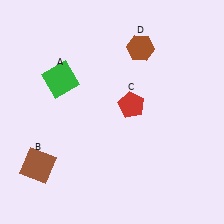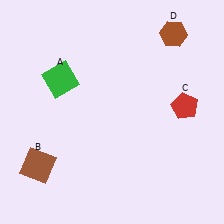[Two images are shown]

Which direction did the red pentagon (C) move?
The red pentagon (C) moved right.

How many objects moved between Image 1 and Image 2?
2 objects moved between the two images.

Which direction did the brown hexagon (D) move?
The brown hexagon (D) moved right.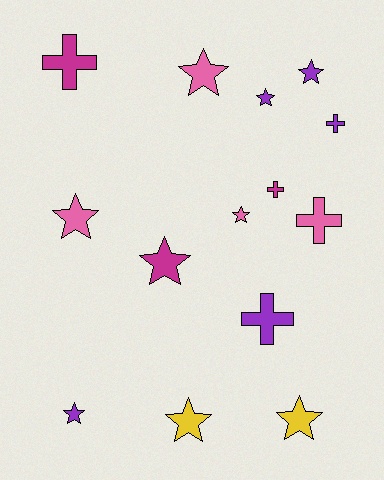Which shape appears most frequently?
Star, with 9 objects.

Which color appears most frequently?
Purple, with 5 objects.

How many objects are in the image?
There are 14 objects.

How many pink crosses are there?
There is 1 pink cross.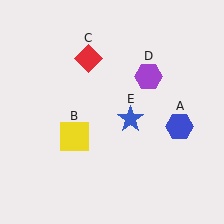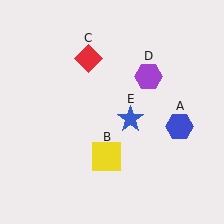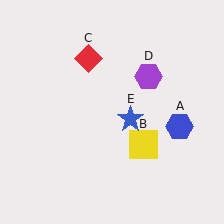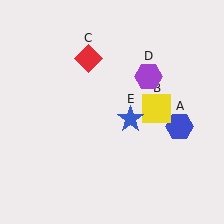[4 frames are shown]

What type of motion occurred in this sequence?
The yellow square (object B) rotated counterclockwise around the center of the scene.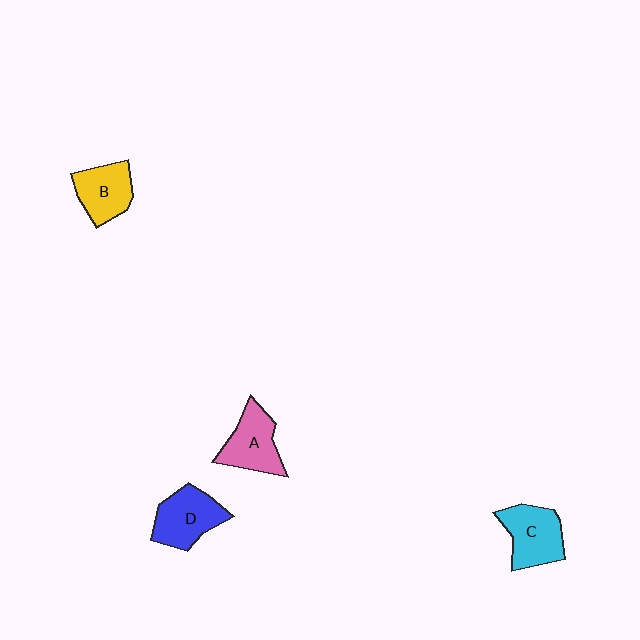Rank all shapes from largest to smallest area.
From largest to smallest: D (blue), C (cyan), A (pink), B (yellow).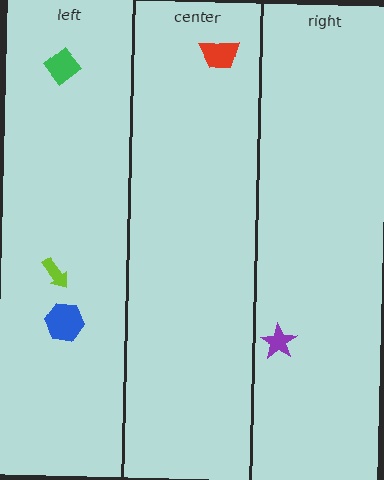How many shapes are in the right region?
1.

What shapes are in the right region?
The purple star.